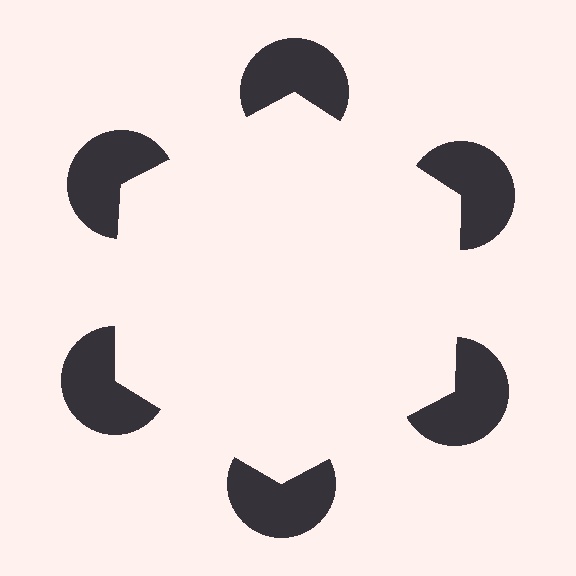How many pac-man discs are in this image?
There are 6 — one at each vertex of the illusory hexagon.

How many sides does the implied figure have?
6 sides.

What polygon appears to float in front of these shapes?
An illusory hexagon — its edges are inferred from the aligned wedge cuts in the pac-man discs, not physically drawn.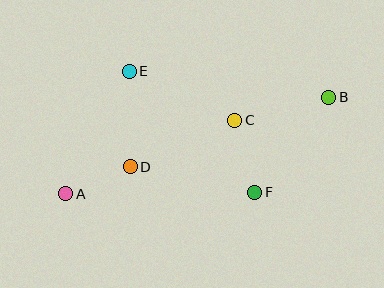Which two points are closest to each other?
Points A and D are closest to each other.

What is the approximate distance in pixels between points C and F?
The distance between C and F is approximately 75 pixels.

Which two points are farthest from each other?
Points A and B are farthest from each other.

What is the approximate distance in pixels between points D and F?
The distance between D and F is approximately 127 pixels.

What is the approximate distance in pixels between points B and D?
The distance between B and D is approximately 210 pixels.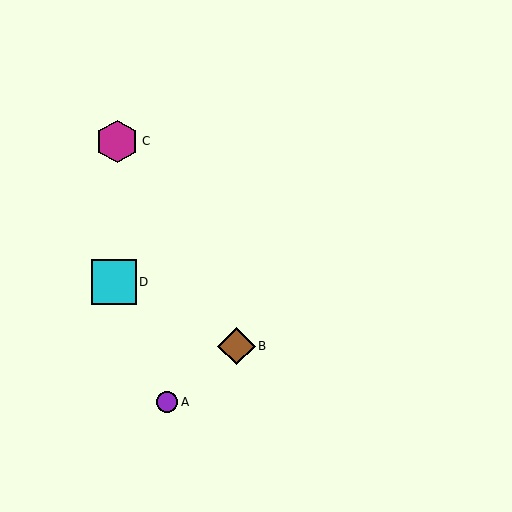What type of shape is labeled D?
Shape D is a cyan square.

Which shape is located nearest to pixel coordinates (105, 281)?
The cyan square (labeled D) at (114, 282) is nearest to that location.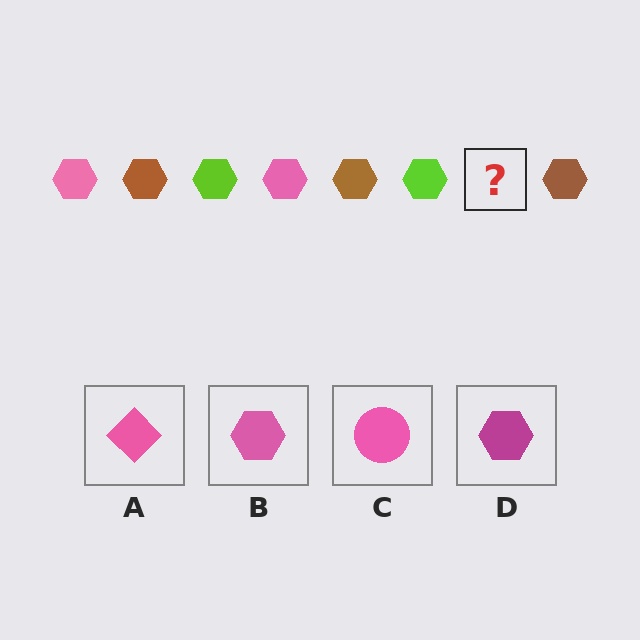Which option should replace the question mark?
Option B.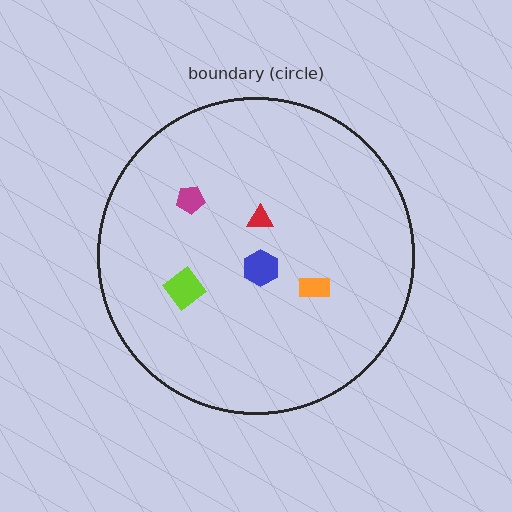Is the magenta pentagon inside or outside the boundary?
Inside.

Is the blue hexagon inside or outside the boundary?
Inside.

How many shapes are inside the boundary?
5 inside, 0 outside.